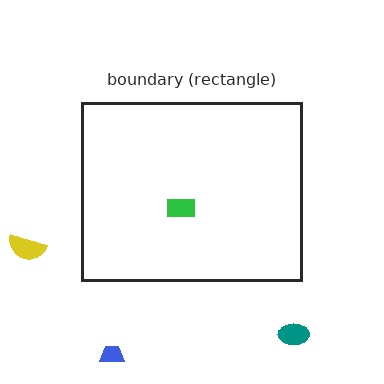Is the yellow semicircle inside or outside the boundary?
Outside.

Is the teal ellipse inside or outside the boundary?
Outside.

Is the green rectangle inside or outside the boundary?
Inside.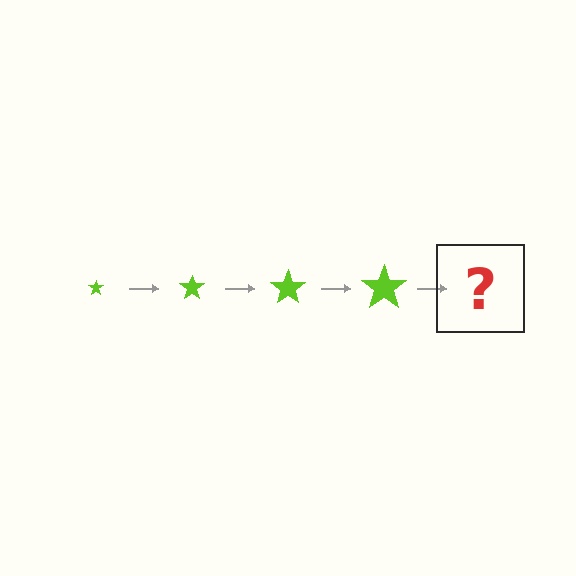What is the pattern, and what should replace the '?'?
The pattern is that the star gets progressively larger each step. The '?' should be a lime star, larger than the previous one.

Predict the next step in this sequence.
The next step is a lime star, larger than the previous one.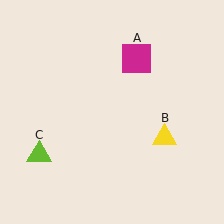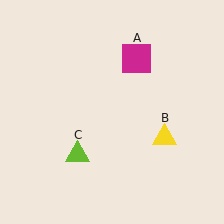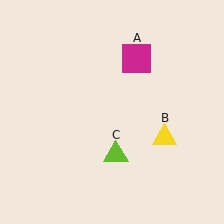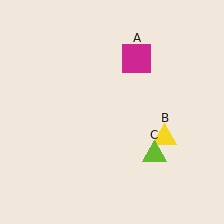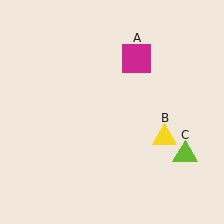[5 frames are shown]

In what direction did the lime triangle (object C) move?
The lime triangle (object C) moved right.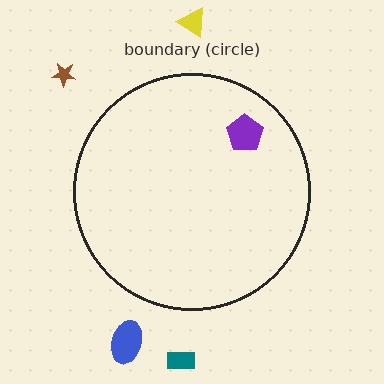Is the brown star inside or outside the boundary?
Outside.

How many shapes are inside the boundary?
1 inside, 4 outside.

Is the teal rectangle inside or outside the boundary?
Outside.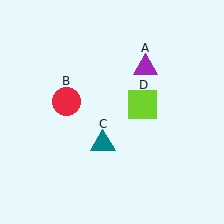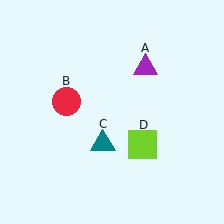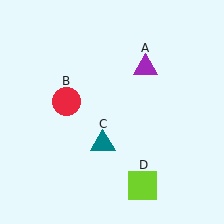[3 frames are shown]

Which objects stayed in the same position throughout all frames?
Purple triangle (object A) and red circle (object B) and teal triangle (object C) remained stationary.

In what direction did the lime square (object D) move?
The lime square (object D) moved down.